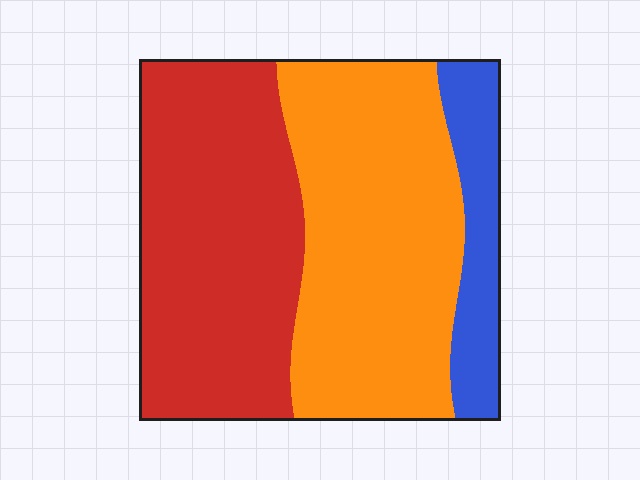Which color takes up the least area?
Blue, at roughly 15%.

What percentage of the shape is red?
Red covers roughly 45% of the shape.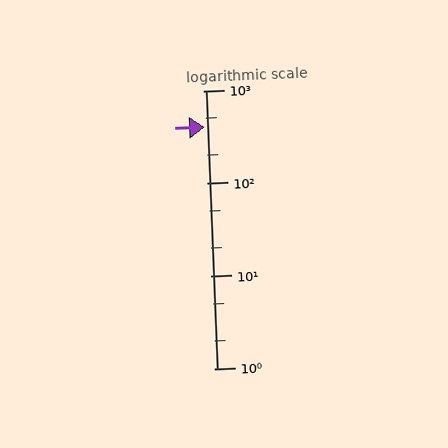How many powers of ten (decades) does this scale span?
The scale spans 3 decades, from 1 to 1000.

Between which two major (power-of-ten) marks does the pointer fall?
The pointer is between 100 and 1000.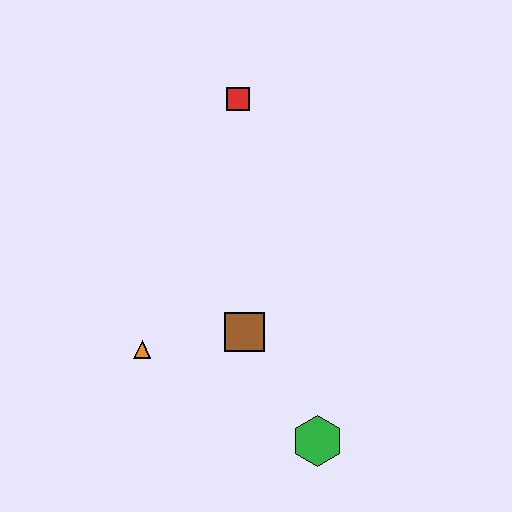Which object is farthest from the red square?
The green hexagon is farthest from the red square.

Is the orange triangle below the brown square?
Yes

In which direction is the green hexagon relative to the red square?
The green hexagon is below the red square.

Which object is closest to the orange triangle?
The brown square is closest to the orange triangle.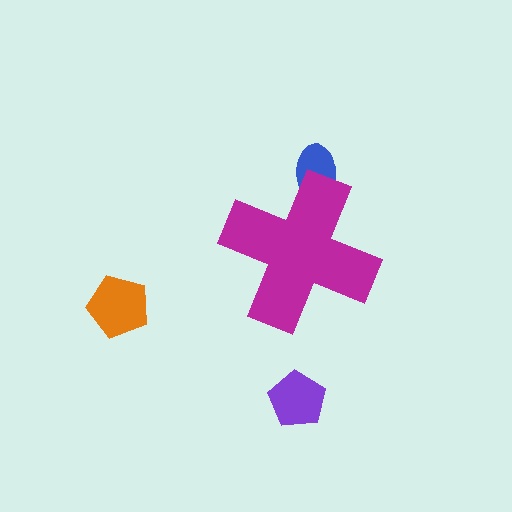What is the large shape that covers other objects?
A magenta cross.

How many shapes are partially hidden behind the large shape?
1 shape is partially hidden.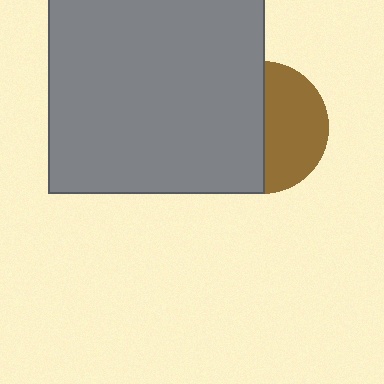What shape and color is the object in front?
The object in front is a gray rectangle.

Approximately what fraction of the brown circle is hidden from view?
Roughly 53% of the brown circle is hidden behind the gray rectangle.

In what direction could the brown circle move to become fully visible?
The brown circle could move right. That would shift it out from behind the gray rectangle entirely.